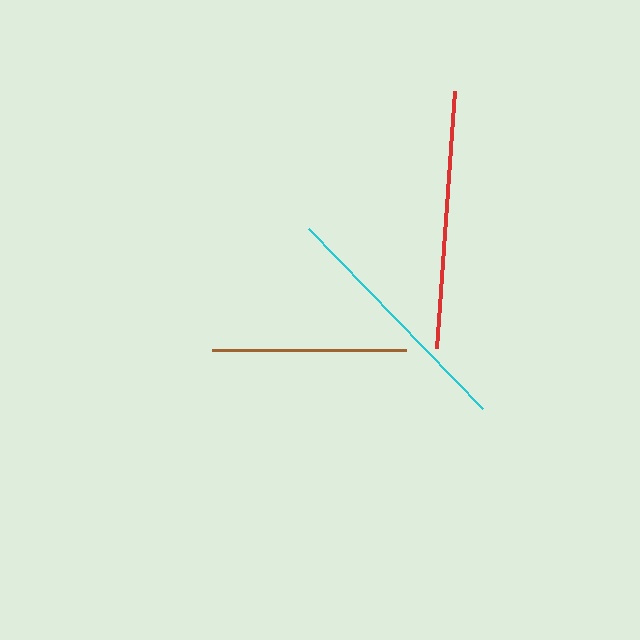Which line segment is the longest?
The red line is the longest at approximately 258 pixels.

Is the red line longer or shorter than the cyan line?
The red line is longer than the cyan line.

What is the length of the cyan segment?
The cyan segment is approximately 250 pixels long.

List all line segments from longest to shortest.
From longest to shortest: red, cyan, brown.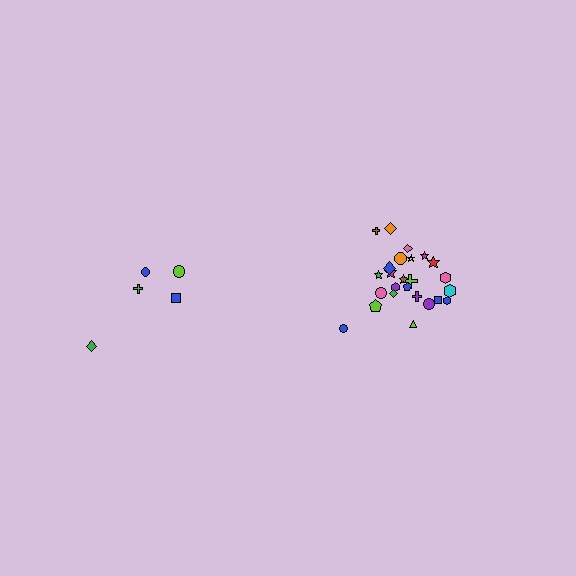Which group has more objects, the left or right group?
The right group.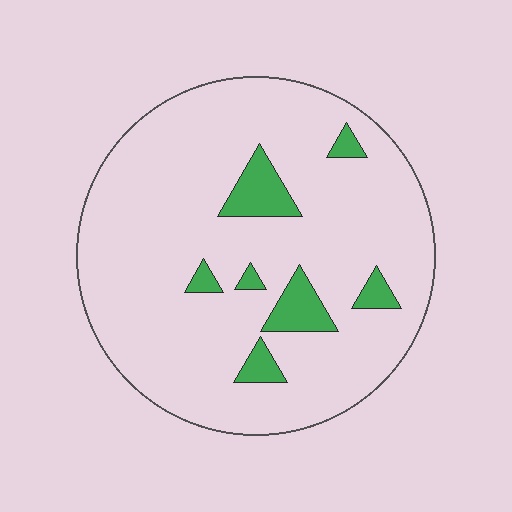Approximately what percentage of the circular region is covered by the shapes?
Approximately 10%.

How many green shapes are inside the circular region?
7.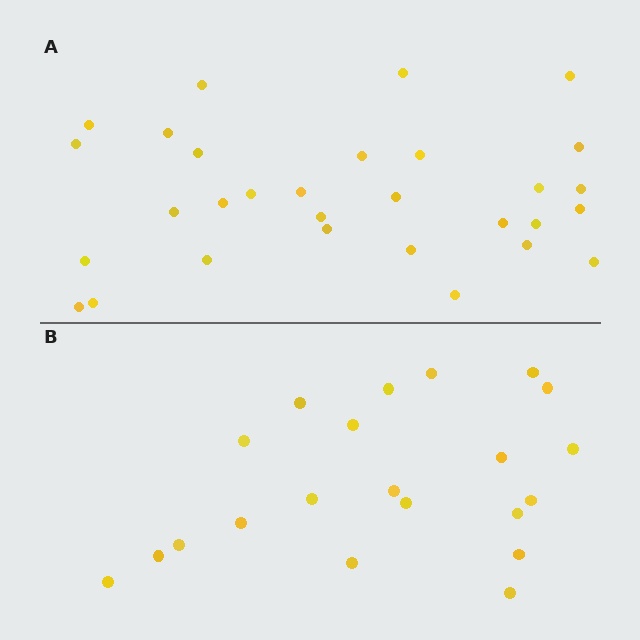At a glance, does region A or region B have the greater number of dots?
Region A (the top region) has more dots.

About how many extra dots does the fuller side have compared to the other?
Region A has roughly 8 or so more dots than region B.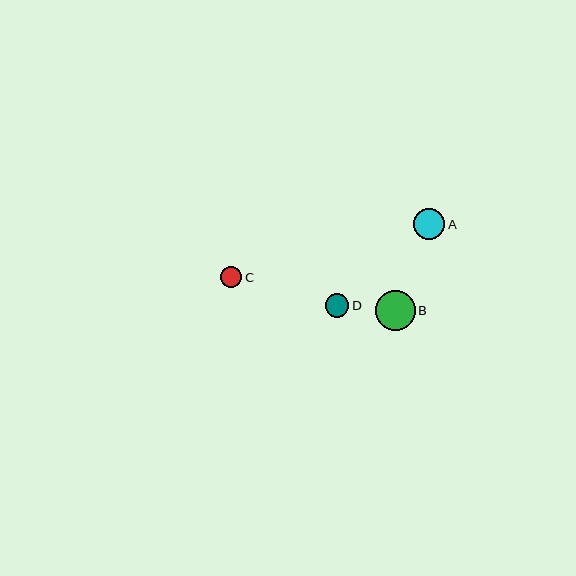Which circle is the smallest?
Circle C is the smallest with a size of approximately 22 pixels.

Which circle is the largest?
Circle B is the largest with a size of approximately 40 pixels.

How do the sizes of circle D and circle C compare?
Circle D and circle C are approximately the same size.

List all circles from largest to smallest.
From largest to smallest: B, A, D, C.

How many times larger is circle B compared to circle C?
Circle B is approximately 1.8 times the size of circle C.